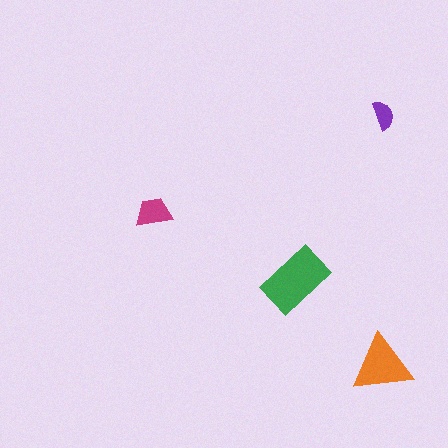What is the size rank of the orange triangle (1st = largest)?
2nd.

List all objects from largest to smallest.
The green rectangle, the orange triangle, the magenta trapezoid, the purple semicircle.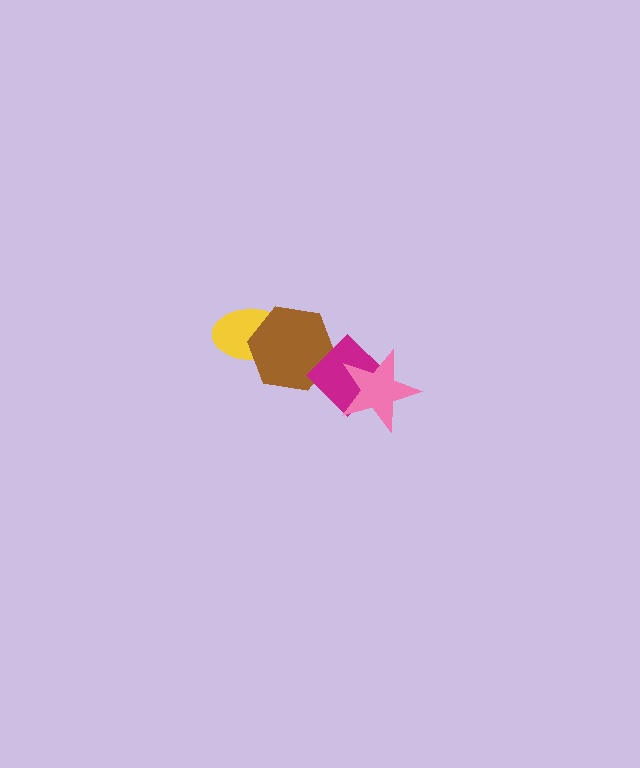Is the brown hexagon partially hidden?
Yes, it is partially covered by another shape.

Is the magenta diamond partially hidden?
Yes, it is partially covered by another shape.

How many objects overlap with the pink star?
1 object overlaps with the pink star.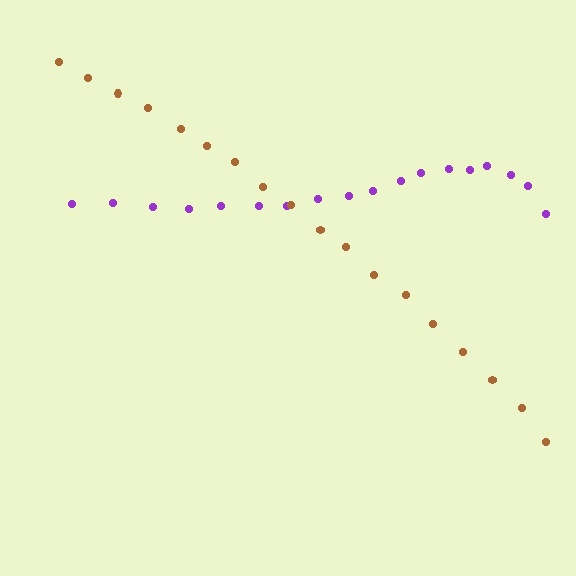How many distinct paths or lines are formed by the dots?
There are 2 distinct paths.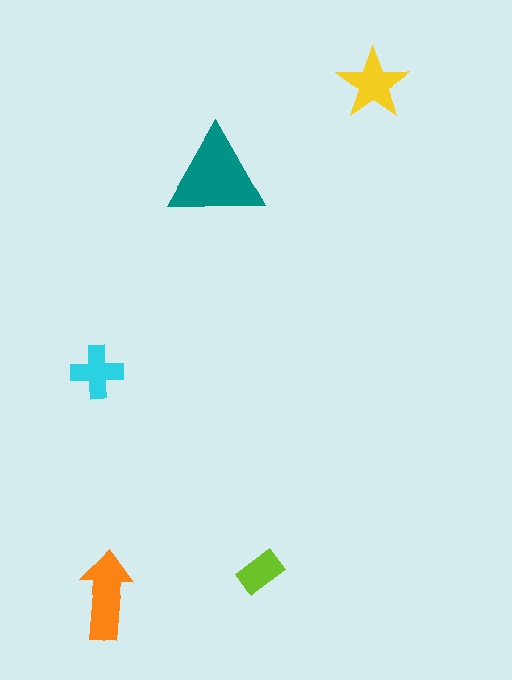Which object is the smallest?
The lime rectangle.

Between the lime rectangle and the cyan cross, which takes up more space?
The cyan cross.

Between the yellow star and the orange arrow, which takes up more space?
The orange arrow.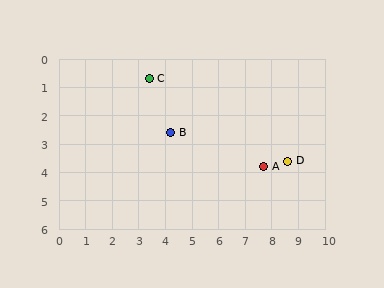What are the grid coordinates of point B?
Point B is at approximately (4.2, 2.6).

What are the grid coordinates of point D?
Point D is at approximately (8.6, 3.6).